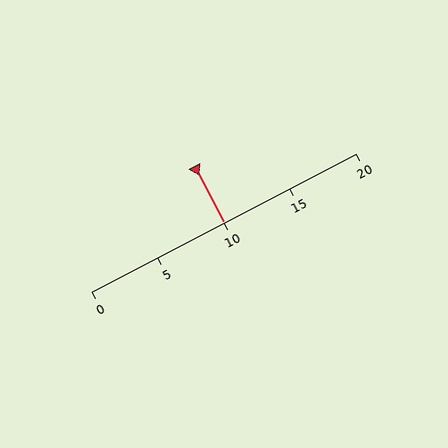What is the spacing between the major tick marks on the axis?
The major ticks are spaced 5 apart.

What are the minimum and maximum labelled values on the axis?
The axis runs from 0 to 20.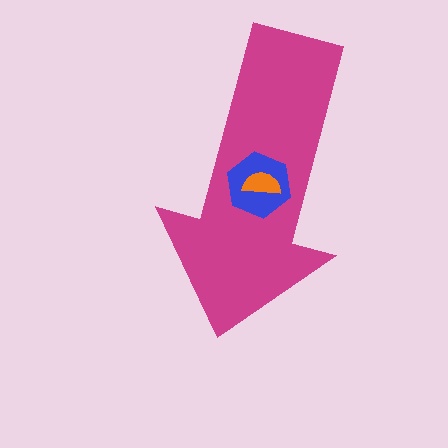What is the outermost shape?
The magenta arrow.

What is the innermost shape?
The orange semicircle.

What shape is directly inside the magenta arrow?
The blue hexagon.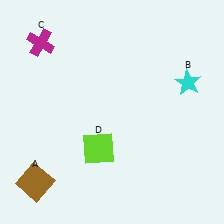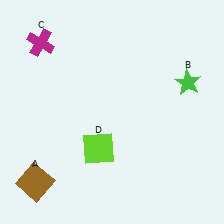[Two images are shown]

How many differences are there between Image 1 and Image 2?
There is 1 difference between the two images.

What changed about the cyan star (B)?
In Image 1, B is cyan. In Image 2, it changed to green.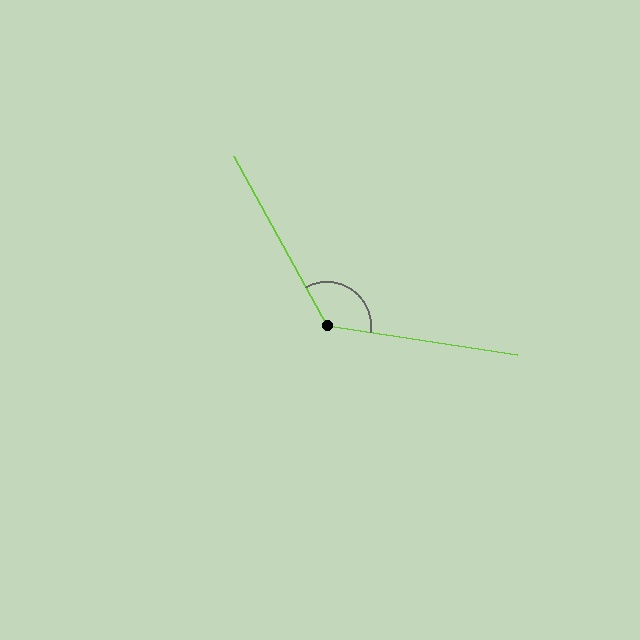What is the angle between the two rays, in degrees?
Approximately 127 degrees.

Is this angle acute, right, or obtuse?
It is obtuse.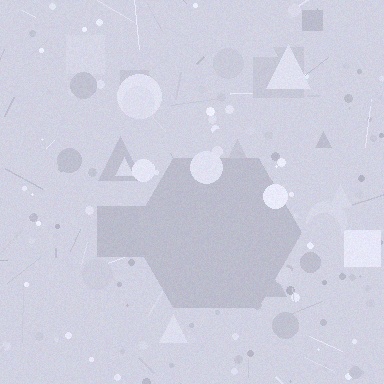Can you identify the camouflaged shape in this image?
The camouflaged shape is a hexagon.